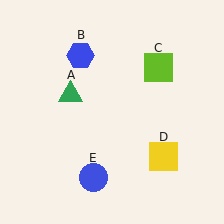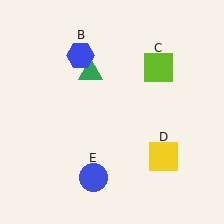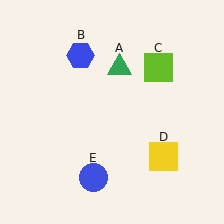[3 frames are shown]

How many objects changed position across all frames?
1 object changed position: green triangle (object A).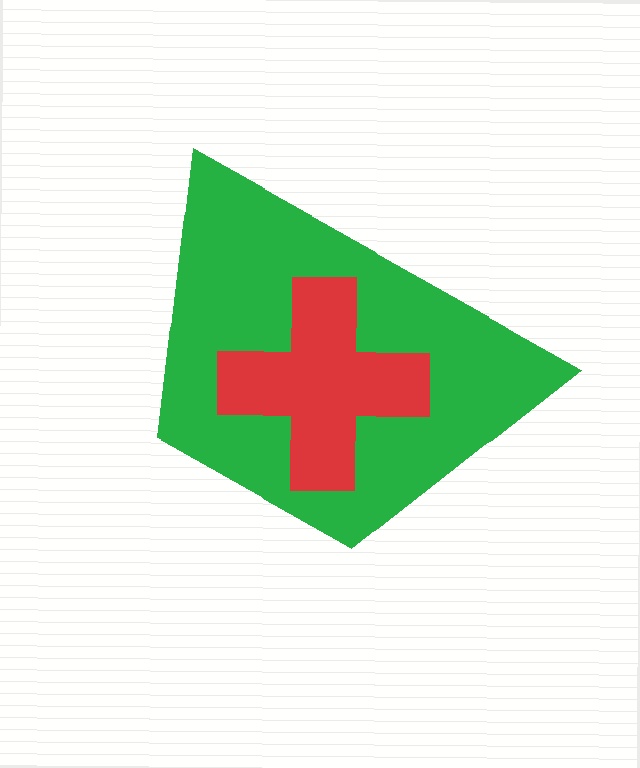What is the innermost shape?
The red cross.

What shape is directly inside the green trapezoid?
The red cross.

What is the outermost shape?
The green trapezoid.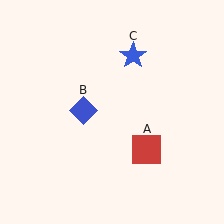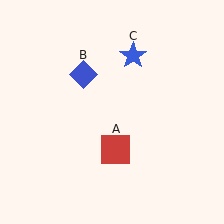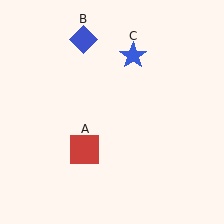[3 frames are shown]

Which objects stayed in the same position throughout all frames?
Blue star (object C) remained stationary.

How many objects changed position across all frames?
2 objects changed position: red square (object A), blue diamond (object B).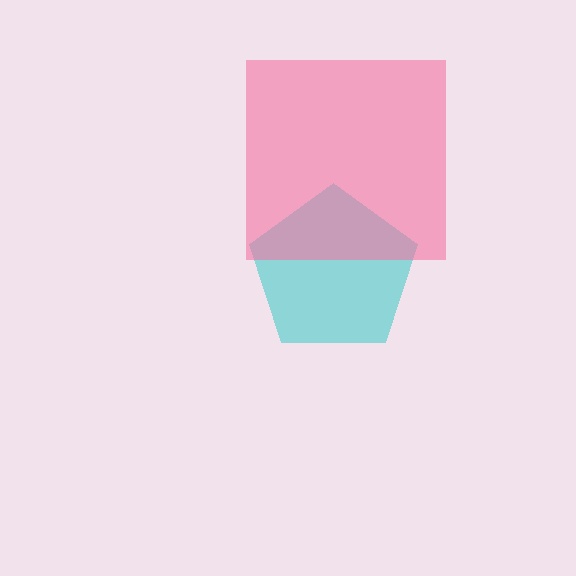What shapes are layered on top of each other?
The layered shapes are: a cyan pentagon, a pink square.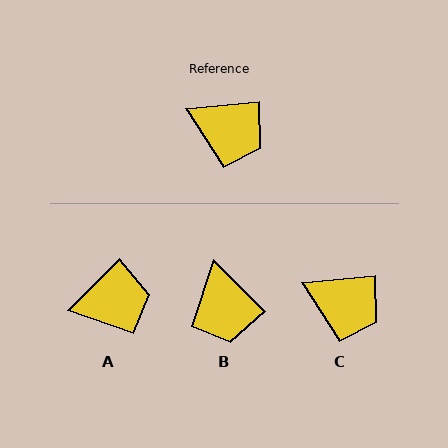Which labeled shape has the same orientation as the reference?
C.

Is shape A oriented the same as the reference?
No, it is off by about 39 degrees.